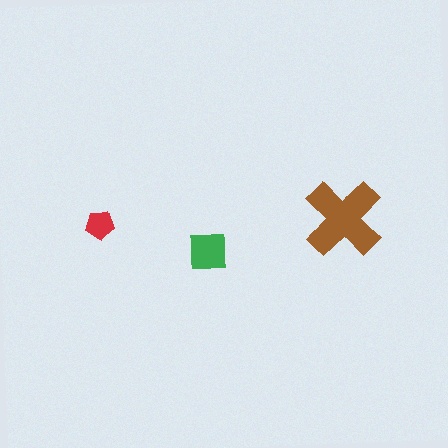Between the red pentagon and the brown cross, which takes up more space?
The brown cross.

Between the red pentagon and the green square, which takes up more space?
The green square.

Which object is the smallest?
The red pentagon.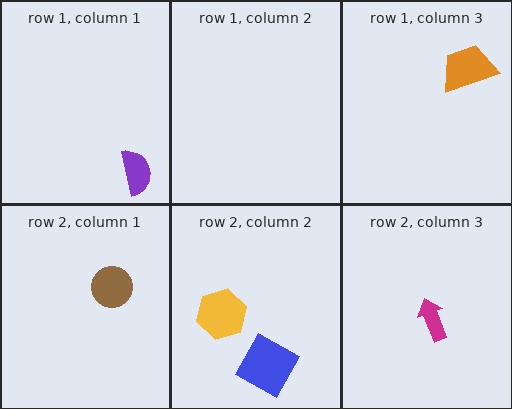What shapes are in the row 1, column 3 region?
The orange trapezoid.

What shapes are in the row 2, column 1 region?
The brown circle.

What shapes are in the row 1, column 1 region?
The purple semicircle.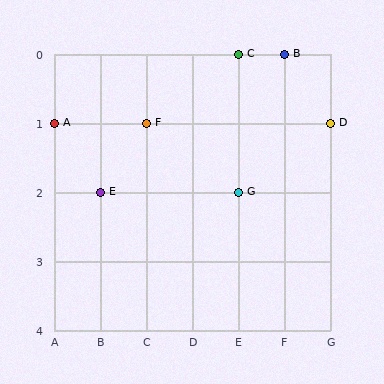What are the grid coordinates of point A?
Point A is at grid coordinates (A, 1).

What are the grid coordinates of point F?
Point F is at grid coordinates (C, 1).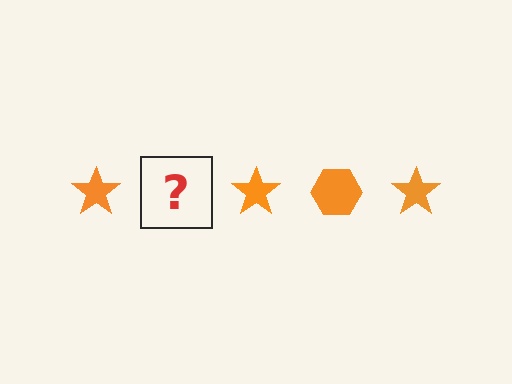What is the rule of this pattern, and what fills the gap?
The rule is that the pattern cycles through star, hexagon shapes in orange. The gap should be filled with an orange hexagon.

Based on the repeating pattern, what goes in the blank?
The blank should be an orange hexagon.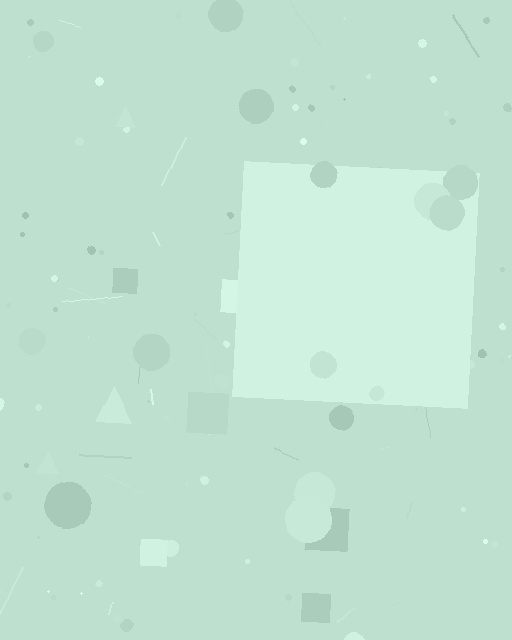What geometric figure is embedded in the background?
A square is embedded in the background.